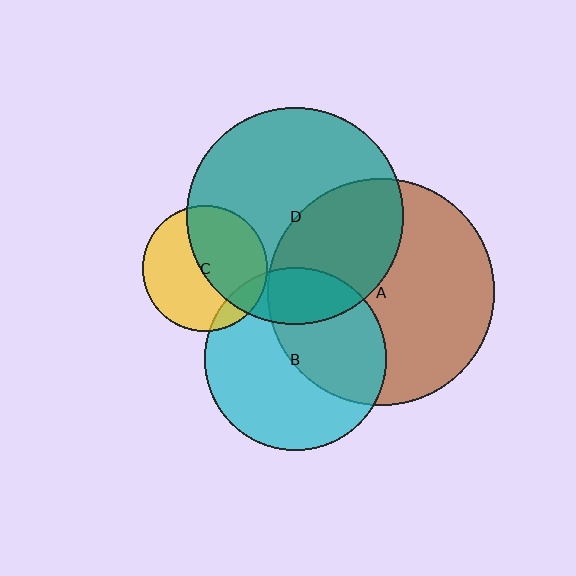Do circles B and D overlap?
Yes.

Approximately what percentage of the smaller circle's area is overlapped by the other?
Approximately 20%.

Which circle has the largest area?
Circle A (brown).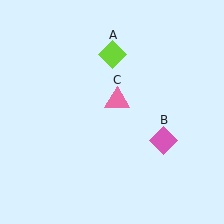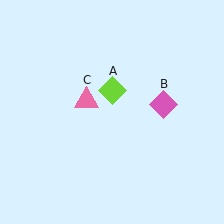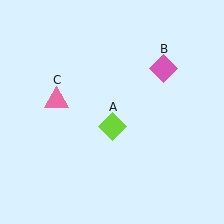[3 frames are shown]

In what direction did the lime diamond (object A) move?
The lime diamond (object A) moved down.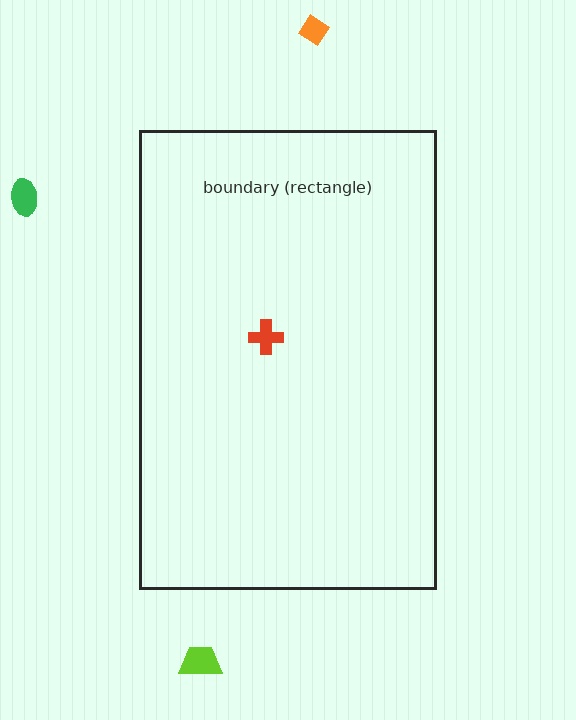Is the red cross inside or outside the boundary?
Inside.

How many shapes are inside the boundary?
1 inside, 3 outside.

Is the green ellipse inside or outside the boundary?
Outside.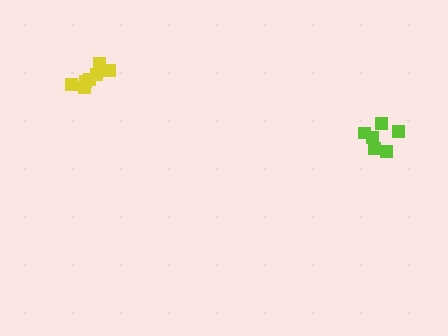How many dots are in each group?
Group 1: 6 dots, Group 2: 7 dots (13 total).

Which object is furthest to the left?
The yellow cluster is leftmost.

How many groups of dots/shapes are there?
There are 2 groups.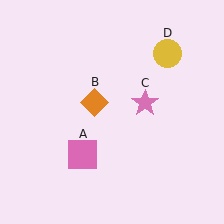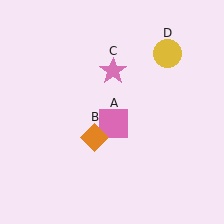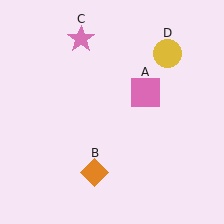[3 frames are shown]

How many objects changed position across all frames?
3 objects changed position: pink square (object A), orange diamond (object B), pink star (object C).